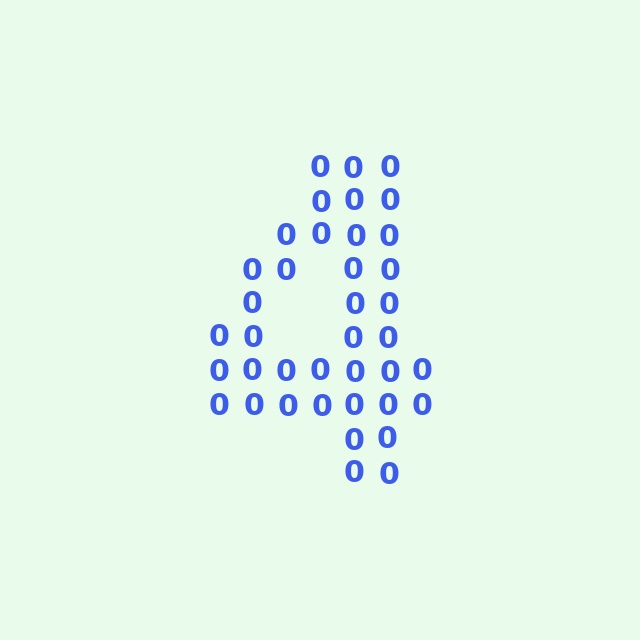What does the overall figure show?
The overall figure shows the digit 4.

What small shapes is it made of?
It is made of small digit 0's.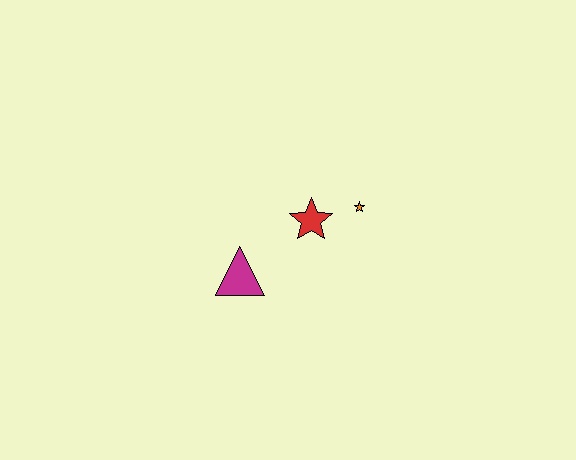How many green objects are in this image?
There are no green objects.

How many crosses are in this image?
There are no crosses.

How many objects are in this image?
There are 3 objects.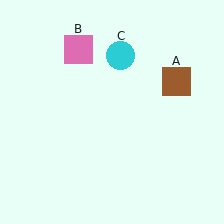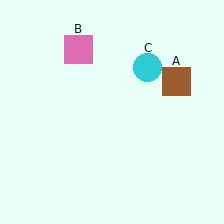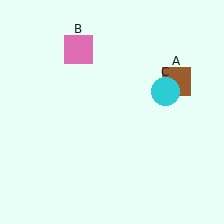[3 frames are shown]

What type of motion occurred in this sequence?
The cyan circle (object C) rotated clockwise around the center of the scene.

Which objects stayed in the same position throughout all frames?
Brown square (object A) and pink square (object B) remained stationary.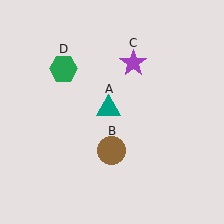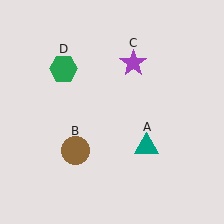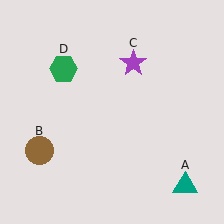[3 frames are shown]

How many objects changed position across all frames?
2 objects changed position: teal triangle (object A), brown circle (object B).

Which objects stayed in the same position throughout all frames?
Purple star (object C) and green hexagon (object D) remained stationary.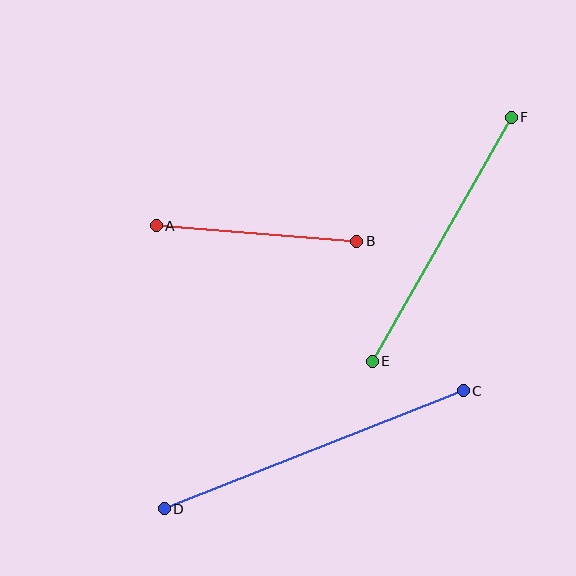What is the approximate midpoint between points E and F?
The midpoint is at approximately (442, 239) pixels.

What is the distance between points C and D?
The distance is approximately 321 pixels.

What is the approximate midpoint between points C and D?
The midpoint is at approximately (314, 450) pixels.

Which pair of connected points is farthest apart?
Points C and D are farthest apart.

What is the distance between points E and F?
The distance is approximately 281 pixels.